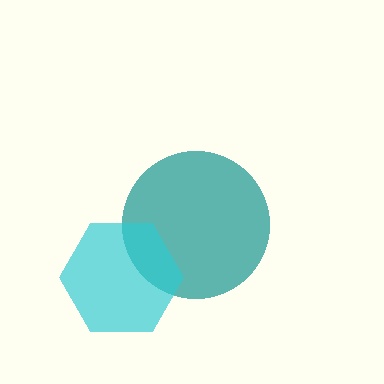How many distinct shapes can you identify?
There are 2 distinct shapes: a teal circle, a cyan hexagon.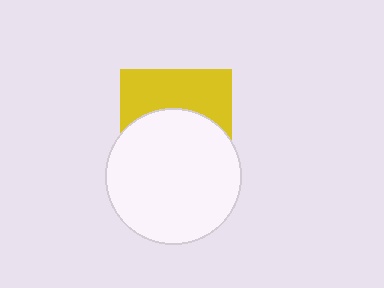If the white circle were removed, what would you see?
You would see the complete yellow square.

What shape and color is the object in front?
The object in front is a white circle.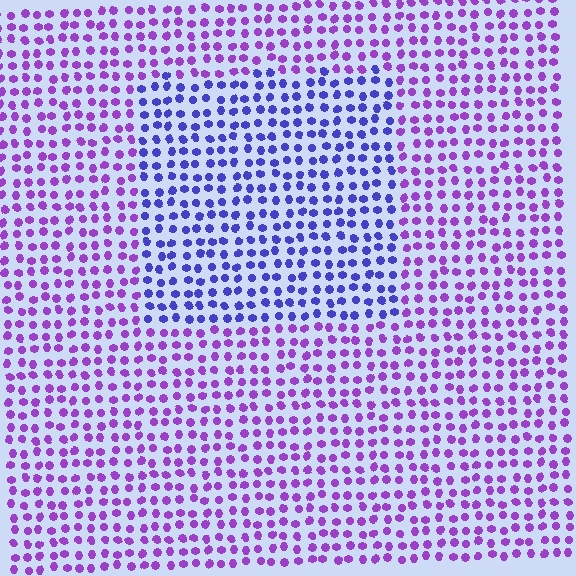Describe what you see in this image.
The image is filled with small purple elements in a uniform arrangement. A rectangle-shaped region is visible where the elements are tinted to a slightly different hue, forming a subtle color boundary.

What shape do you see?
I see a rectangle.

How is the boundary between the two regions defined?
The boundary is defined purely by a slight shift in hue (about 39 degrees). Spacing, size, and orientation are identical on both sides.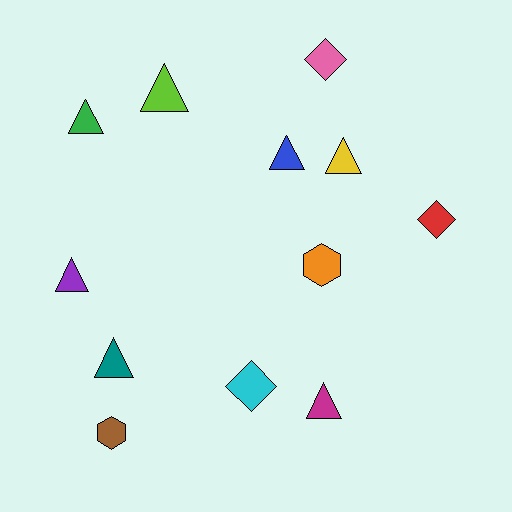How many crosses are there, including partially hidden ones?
There are no crosses.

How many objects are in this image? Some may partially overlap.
There are 12 objects.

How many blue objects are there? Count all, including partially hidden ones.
There is 1 blue object.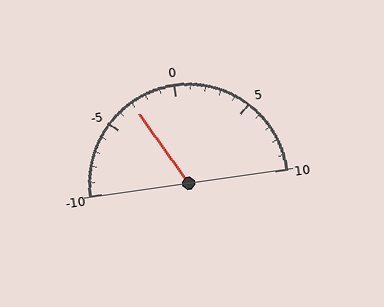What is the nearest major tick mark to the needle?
The nearest major tick mark is -5.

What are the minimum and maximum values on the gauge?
The gauge ranges from -10 to 10.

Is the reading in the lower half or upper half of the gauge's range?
The reading is in the lower half of the range (-10 to 10).